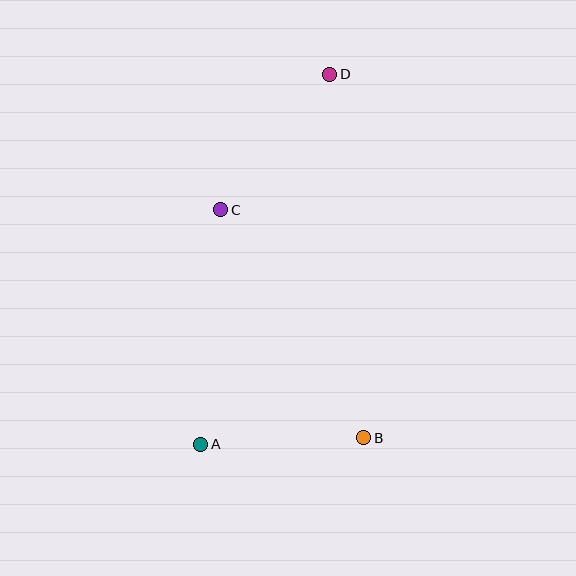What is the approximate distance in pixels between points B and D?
The distance between B and D is approximately 365 pixels.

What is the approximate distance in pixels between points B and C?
The distance between B and C is approximately 269 pixels.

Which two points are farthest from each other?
Points A and D are farthest from each other.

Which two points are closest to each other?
Points A and B are closest to each other.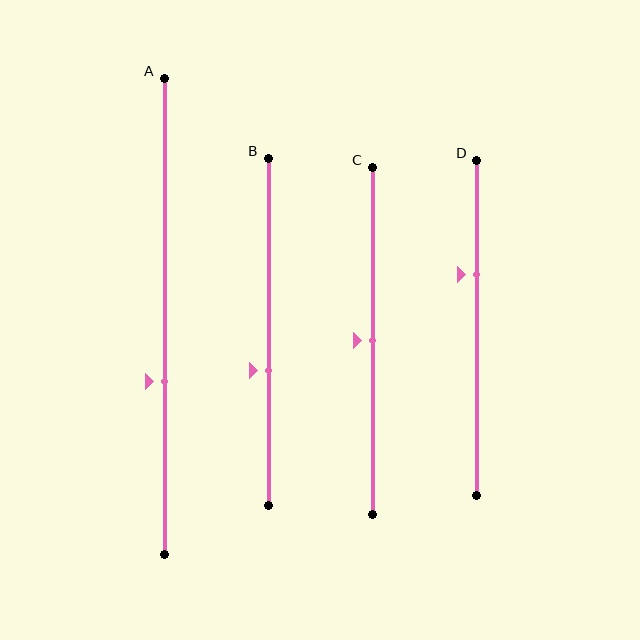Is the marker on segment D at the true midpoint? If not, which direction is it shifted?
No, the marker on segment D is shifted upward by about 16% of the segment length.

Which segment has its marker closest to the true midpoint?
Segment C has its marker closest to the true midpoint.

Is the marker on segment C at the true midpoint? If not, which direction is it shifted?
Yes, the marker on segment C is at the true midpoint.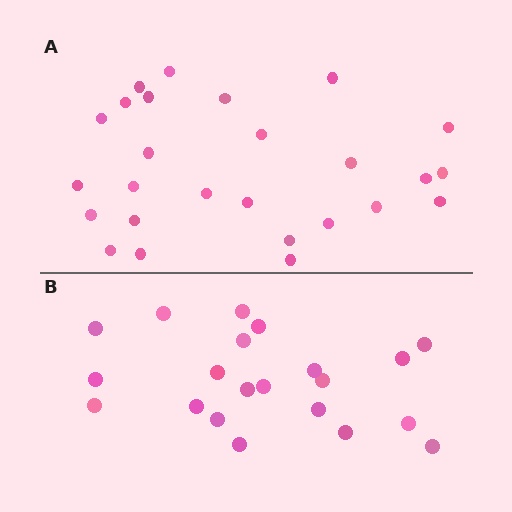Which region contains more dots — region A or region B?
Region A (the top region) has more dots.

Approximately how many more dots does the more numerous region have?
Region A has about 5 more dots than region B.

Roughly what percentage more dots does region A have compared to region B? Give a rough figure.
About 25% more.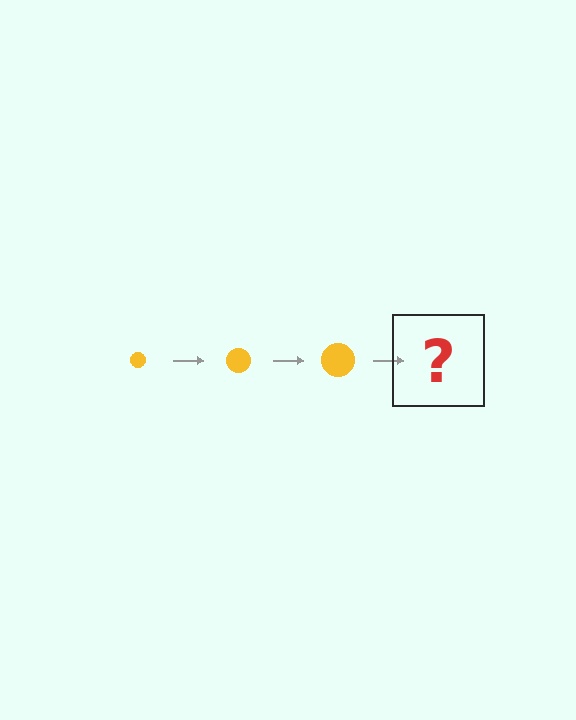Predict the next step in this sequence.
The next step is a yellow circle, larger than the previous one.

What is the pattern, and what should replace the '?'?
The pattern is that the circle gets progressively larger each step. The '?' should be a yellow circle, larger than the previous one.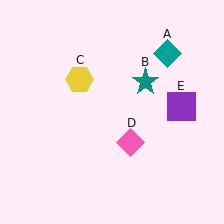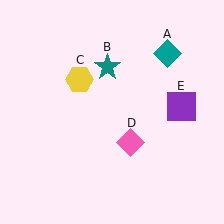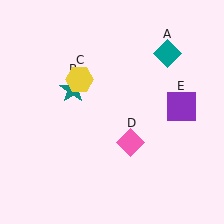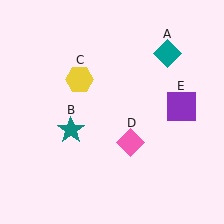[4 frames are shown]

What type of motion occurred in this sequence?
The teal star (object B) rotated counterclockwise around the center of the scene.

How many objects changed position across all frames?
1 object changed position: teal star (object B).